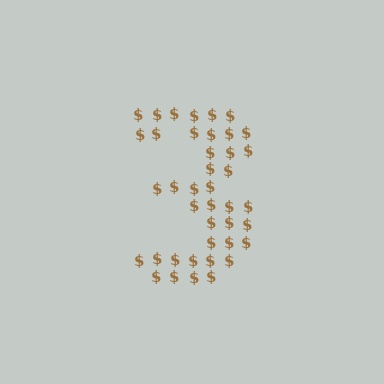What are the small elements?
The small elements are dollar signs.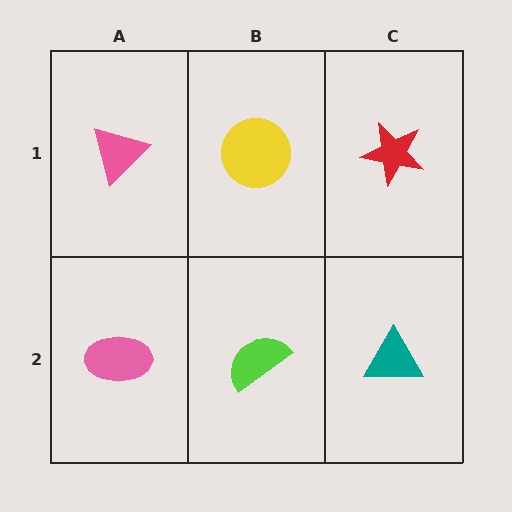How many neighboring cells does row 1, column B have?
3.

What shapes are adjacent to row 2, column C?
A red star (row 1, column C), a lime semicircle (row 2, column B).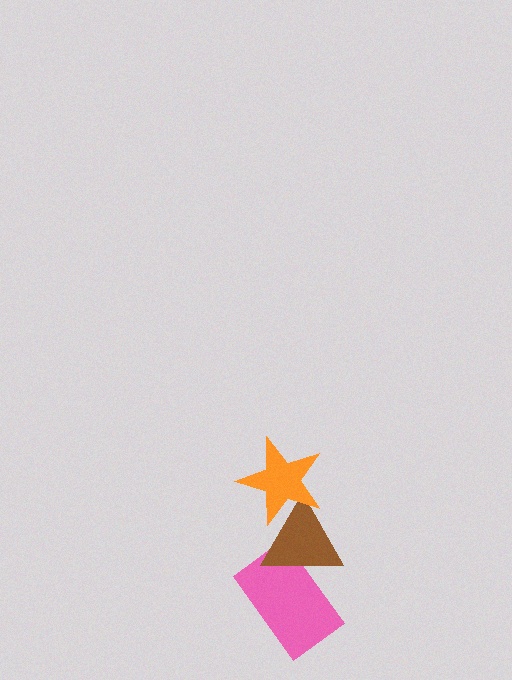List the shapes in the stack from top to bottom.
From top to bottom: the orange star, the brown triangle, the pink rectangle.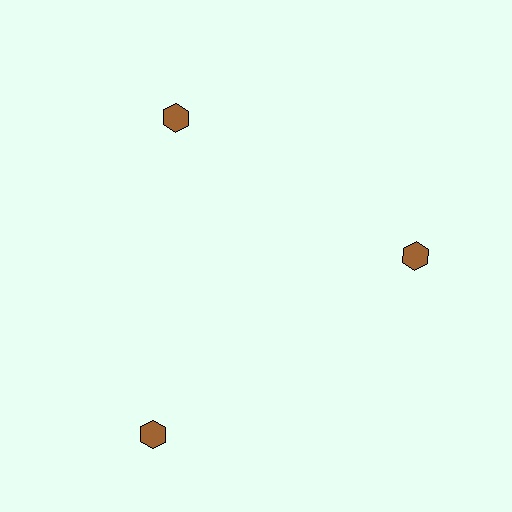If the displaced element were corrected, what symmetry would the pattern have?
It would have 3-fold rotational symmetry — the pattern would map onto itself every 120 degrees.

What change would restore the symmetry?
The symmetry would be restored by moving it inward, back onto the ring so that all 3 hexagons sit at equal angles and equal distance from the center.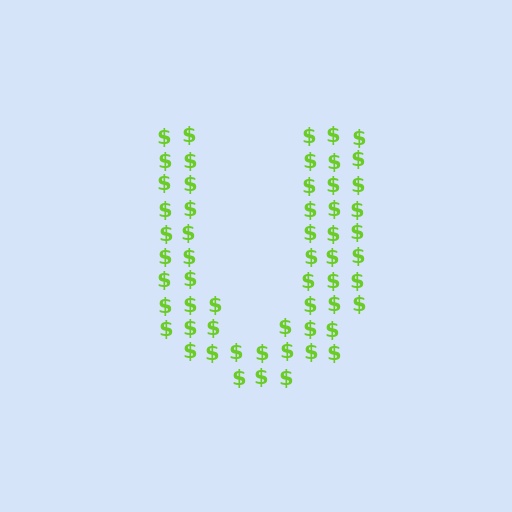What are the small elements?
The small elements are dollar signs.